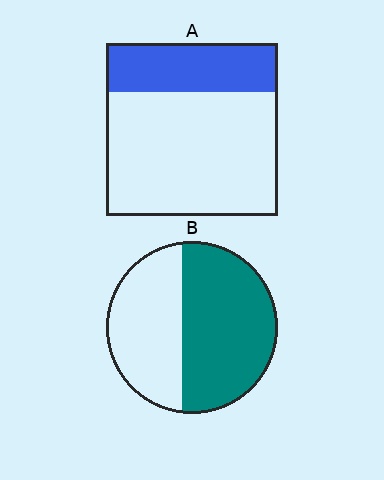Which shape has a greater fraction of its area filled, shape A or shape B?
Shape B.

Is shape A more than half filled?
No.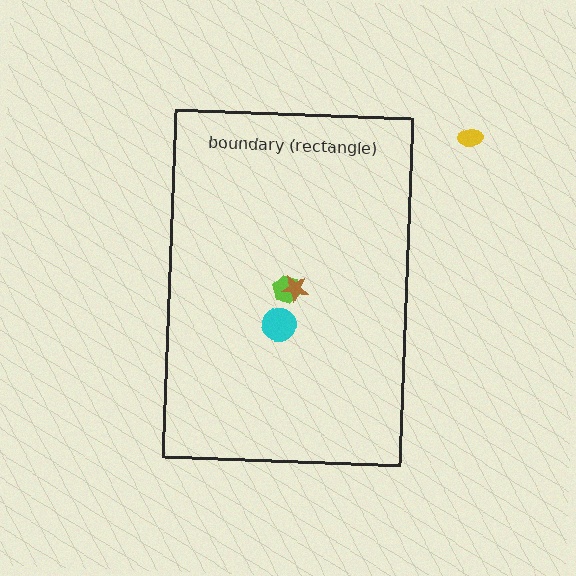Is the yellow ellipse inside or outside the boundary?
Outside.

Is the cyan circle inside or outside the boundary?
Inside.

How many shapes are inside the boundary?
3 inside, 1 outside.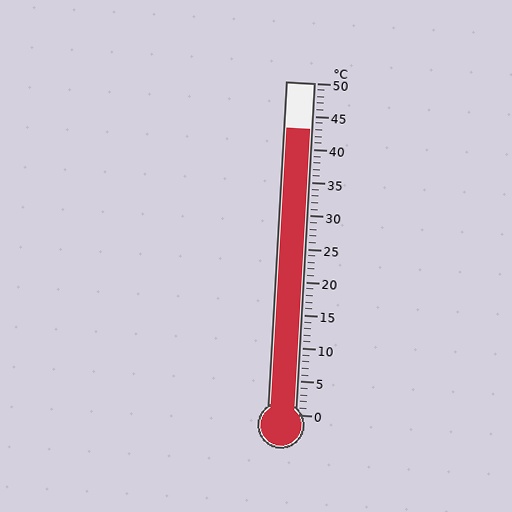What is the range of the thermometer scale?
The thermometer scale ranges from 0°C to 50°C.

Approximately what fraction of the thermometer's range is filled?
The thermometer is filled to approximately 85% of its range.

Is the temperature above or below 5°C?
The temperature is above 5°C.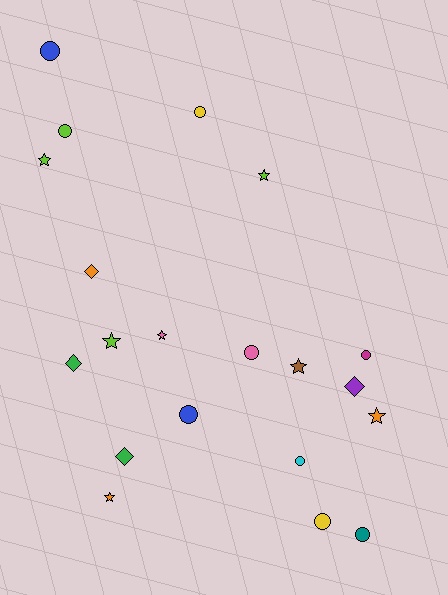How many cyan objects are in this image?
There is 1 cyan object.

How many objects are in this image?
There are 20 objects.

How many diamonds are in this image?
There are 4 diamonds.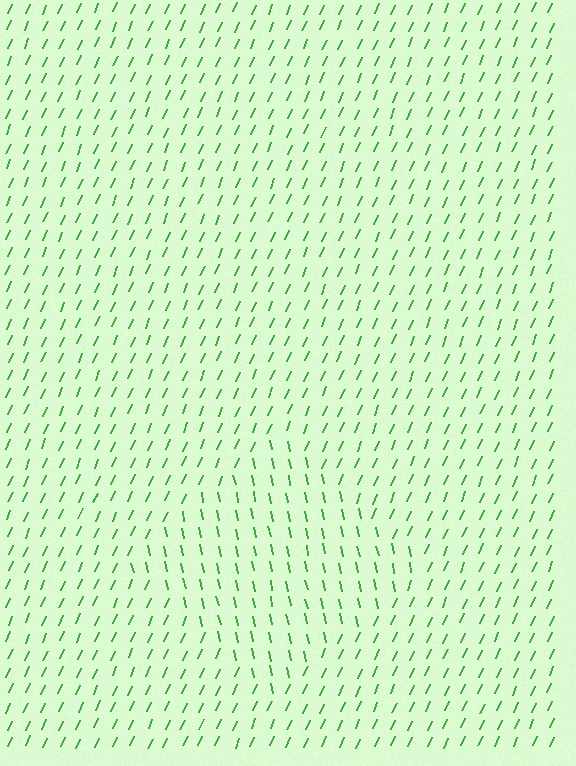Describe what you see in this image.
The image is filled with small green line segments. A diamond region in the image has lines oriented differently from the surrounding lines, creating a visible texture boundary.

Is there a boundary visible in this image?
Yes, there is a texture boundary formed by a change in line orientation.